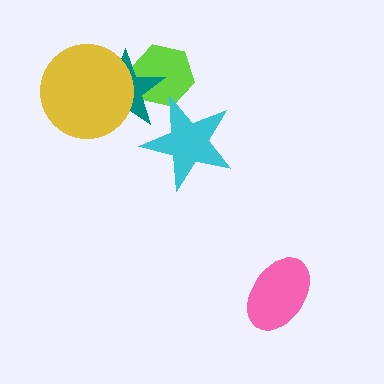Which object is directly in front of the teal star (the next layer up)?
The yellow circle is directly in front of the teal star.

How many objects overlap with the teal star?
3 objects overlap with the teal star.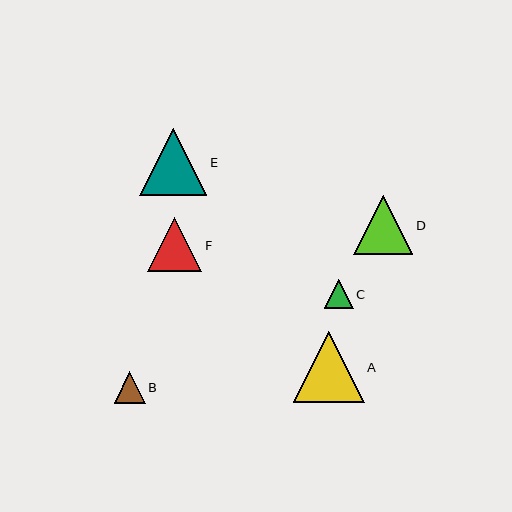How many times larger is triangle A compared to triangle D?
Triangle A is approximately 1.2 times the size of triangle D.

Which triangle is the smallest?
Triangle C is the smallest with a size of approximately 29 pixels.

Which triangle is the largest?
Triangle A is the largest with a size of approximately 71 pixels.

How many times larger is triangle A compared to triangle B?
Triangle A is approximately 2.3 times the size of triangle B.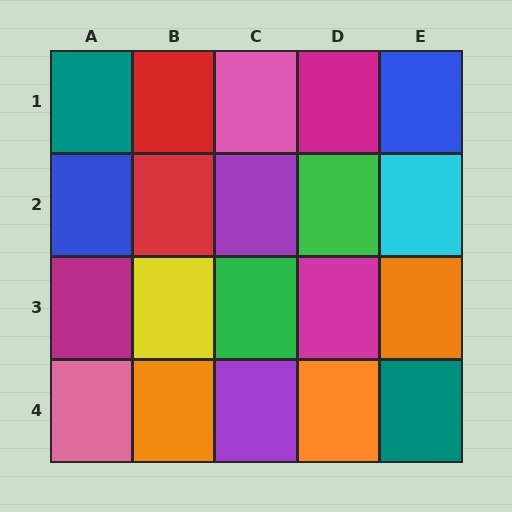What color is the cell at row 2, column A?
Blue.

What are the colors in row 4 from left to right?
Pink, orange, purple, orange, teal.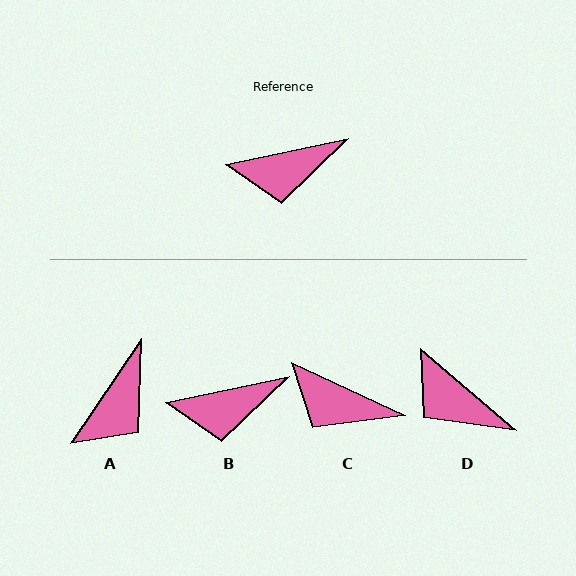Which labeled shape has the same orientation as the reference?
B.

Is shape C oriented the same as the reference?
No, it is off by about 37 degrees.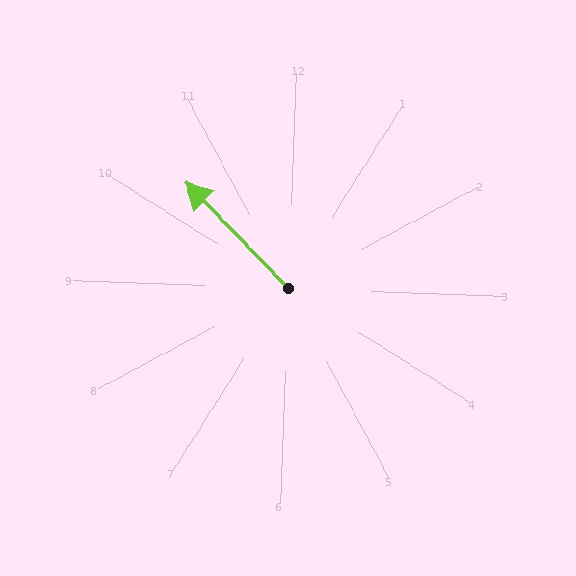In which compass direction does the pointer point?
Northwest.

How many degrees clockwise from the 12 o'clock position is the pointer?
Approximately 314 degrees.